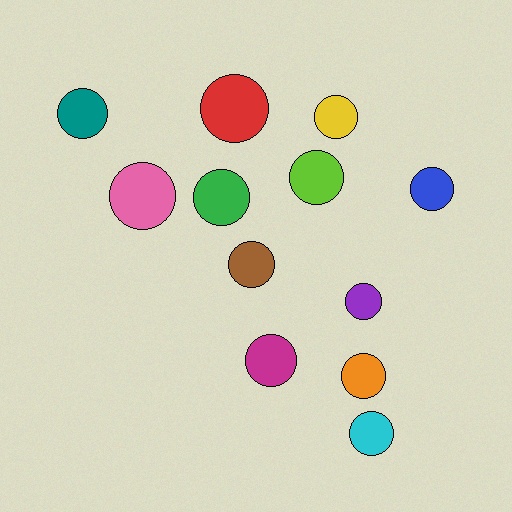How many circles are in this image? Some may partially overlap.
There are 12 circles.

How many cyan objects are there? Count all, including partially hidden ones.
There is 1 cyan object.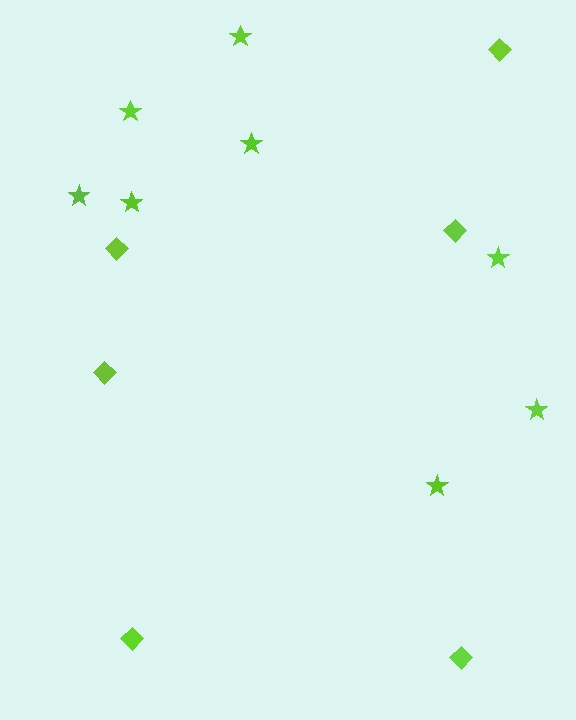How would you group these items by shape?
There are 2 groups: one group of stars (8) and one group of diamonds (6).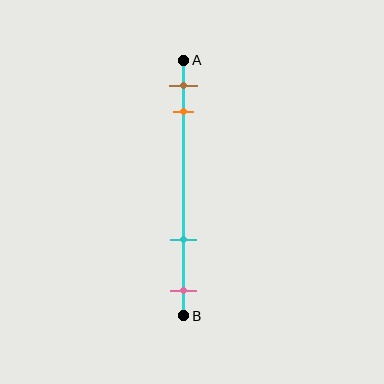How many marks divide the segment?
There are 4 marks dividing the segment.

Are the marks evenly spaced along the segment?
No, the marks are not evenly spaced.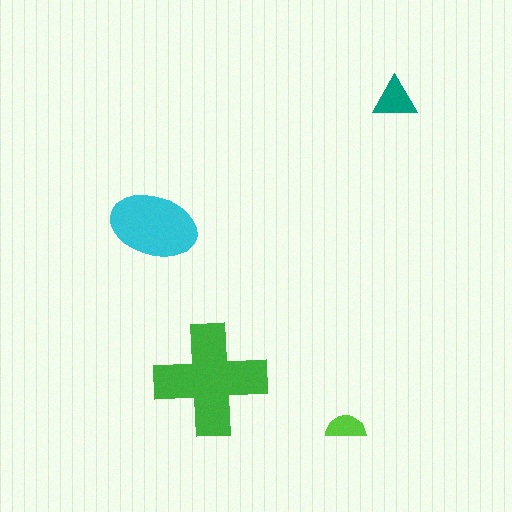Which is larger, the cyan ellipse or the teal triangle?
The cyan ellipse.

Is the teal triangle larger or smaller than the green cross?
Smaller.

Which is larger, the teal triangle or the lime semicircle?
The teal triangle.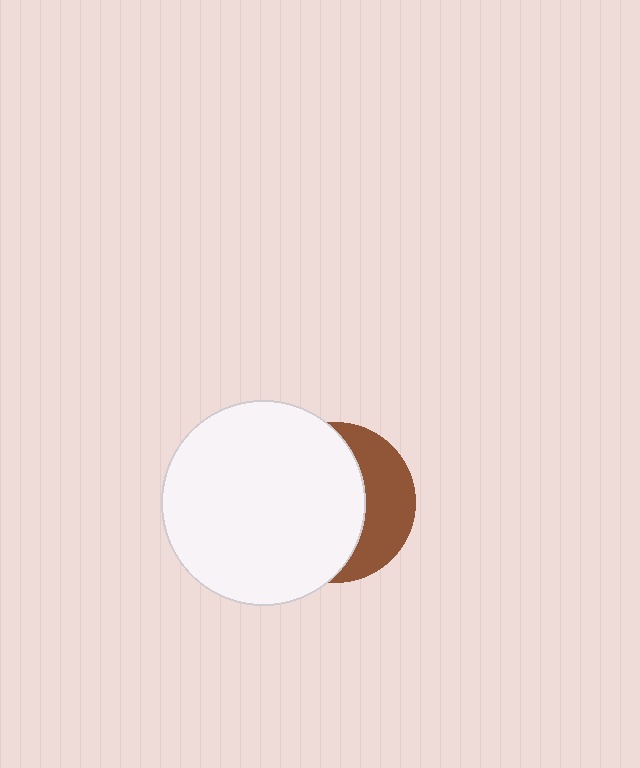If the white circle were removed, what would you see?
You would see the complete brown circle.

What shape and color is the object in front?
The object in front is a white circle.